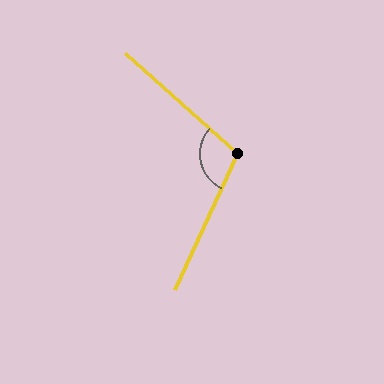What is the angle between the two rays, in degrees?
Approximately 107 degrees.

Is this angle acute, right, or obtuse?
It is obtuse.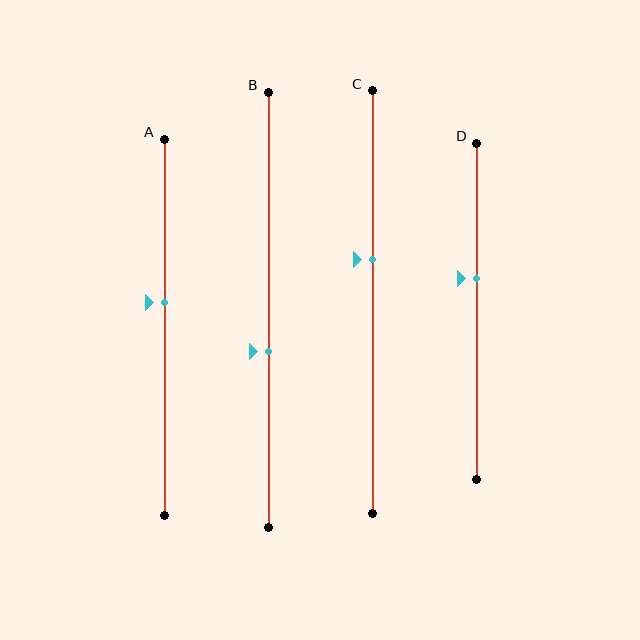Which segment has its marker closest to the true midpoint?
Segment A has its marker closest to the true midpoint.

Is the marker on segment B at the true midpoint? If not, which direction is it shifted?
No, the marker on segment B is shifted downward by about 10% of the segment length.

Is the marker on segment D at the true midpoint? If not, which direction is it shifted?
No, the marker on segment D is shifted upward by about 10% of the segment length.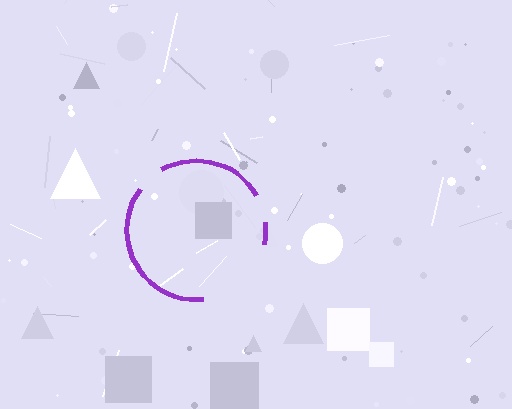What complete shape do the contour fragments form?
The contour fragments form a circle.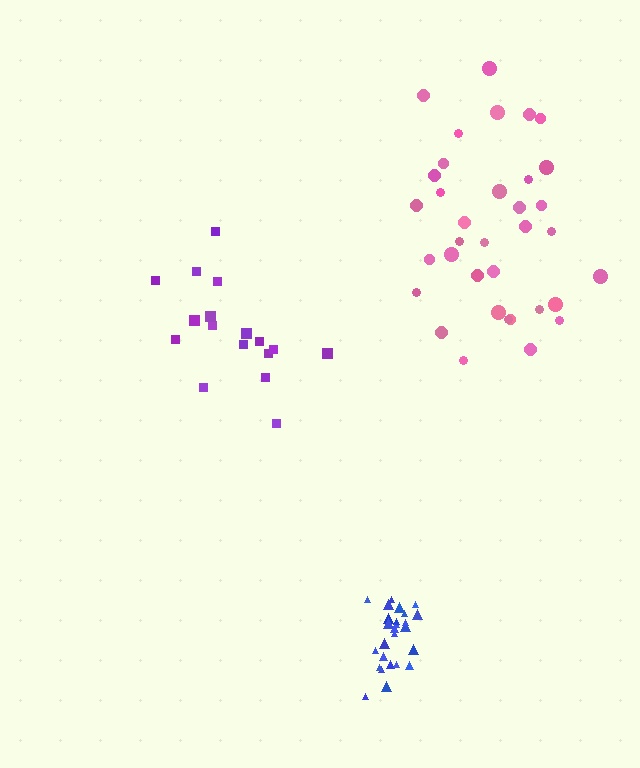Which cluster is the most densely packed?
Blue.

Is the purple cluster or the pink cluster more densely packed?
Pink.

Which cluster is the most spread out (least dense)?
Purple.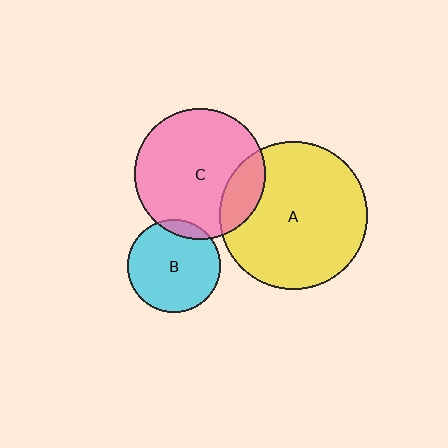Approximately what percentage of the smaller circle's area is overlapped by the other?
Approximately 20%.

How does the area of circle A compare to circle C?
Approximately 1.3 times.